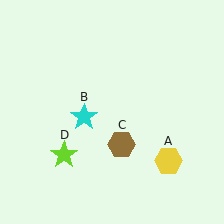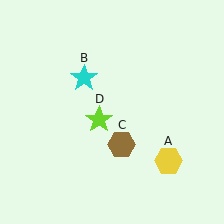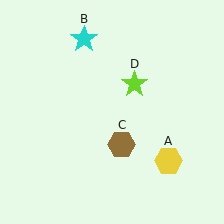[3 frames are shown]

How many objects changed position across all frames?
2 objects changed position: cyan star (object B), lime star (object D).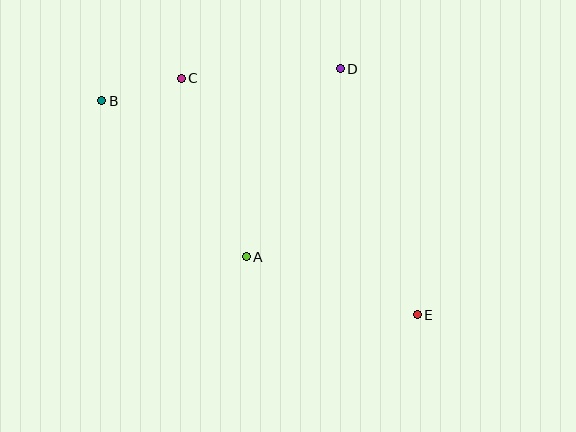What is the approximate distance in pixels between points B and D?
The distance between B and D is approximately 240 pixels.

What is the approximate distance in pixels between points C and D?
The distance between C and D is approximately 159 pixels.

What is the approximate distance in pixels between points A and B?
The distance between A and B is approximately 213 pixels.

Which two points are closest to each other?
Points B and C are closest to each other.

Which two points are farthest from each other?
Points B and E are farthest from each other.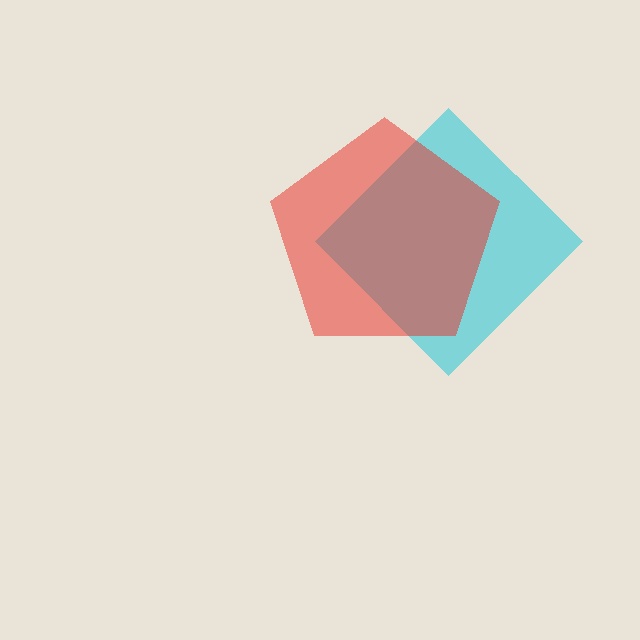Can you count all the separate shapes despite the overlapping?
Yes, there are 2 separate shapes.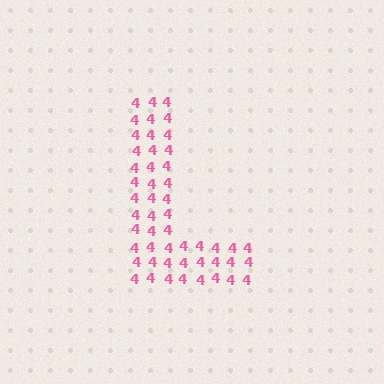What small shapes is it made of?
It is made of small digit 4's.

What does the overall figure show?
The overall figure shows the letter L.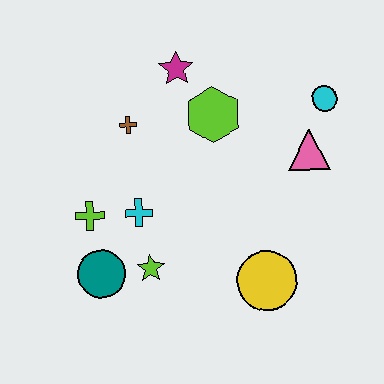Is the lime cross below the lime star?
No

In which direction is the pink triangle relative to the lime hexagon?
The pink triangle is to the right of the lime hexagon.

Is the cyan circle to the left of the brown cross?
No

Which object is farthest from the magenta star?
The yellow circle is farthest from the magenta star.